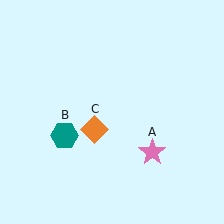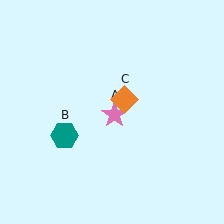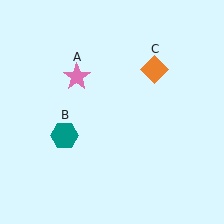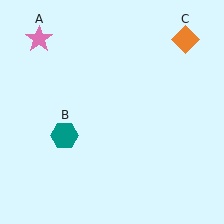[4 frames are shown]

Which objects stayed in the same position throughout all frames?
Teal hexagon (object B) remained stationary.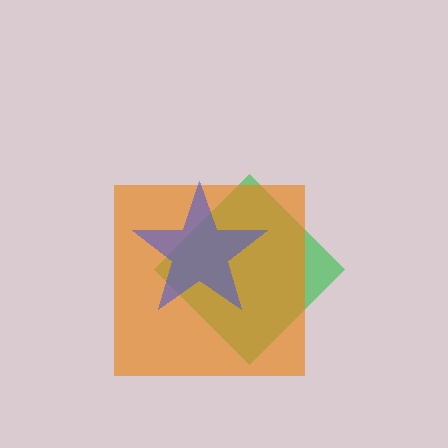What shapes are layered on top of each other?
The layered shapes are: a green diamond, an orange square, a blue star.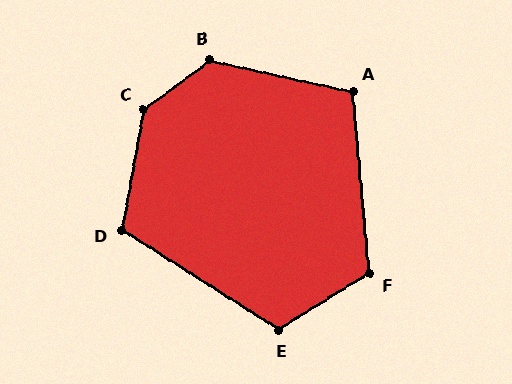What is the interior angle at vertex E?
Approximately 116 degrees (obtuse).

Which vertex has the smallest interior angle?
A, at approximately 107 degrees.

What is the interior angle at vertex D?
Approximately 112 degrees (obtuse).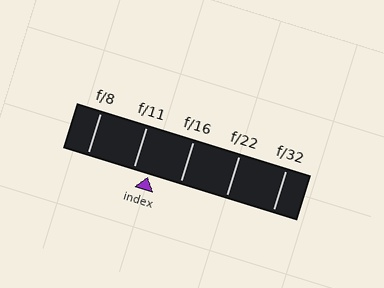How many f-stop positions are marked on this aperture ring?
There are 5 f-stop positions marked.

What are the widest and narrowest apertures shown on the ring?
The widest aperture shown is f/8 and the narrowest is f/32.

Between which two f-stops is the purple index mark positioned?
The index mark is between f/11 and f/16.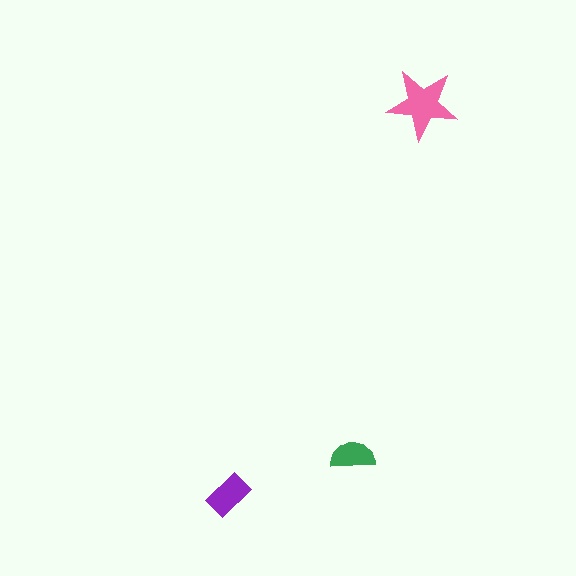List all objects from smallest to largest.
The green semicircle, the purple rectangle, the pink star.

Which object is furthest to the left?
The purple rectangle is leftmost.